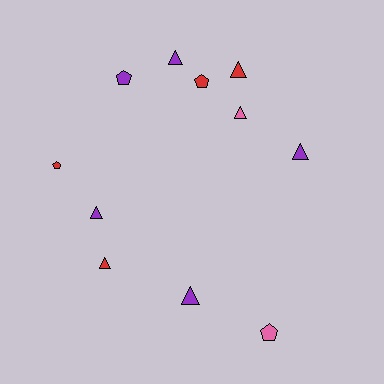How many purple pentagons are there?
There is 1 purple pentagon.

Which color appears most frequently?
Purple, with 5 objects.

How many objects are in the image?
There are 11 objects.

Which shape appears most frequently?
Triangle, with 7 objects.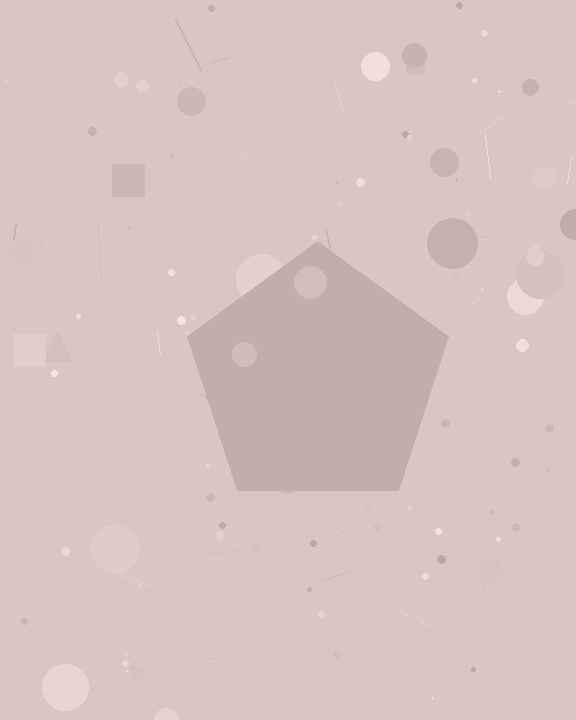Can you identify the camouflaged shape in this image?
The camouflaged shape is a pentagon.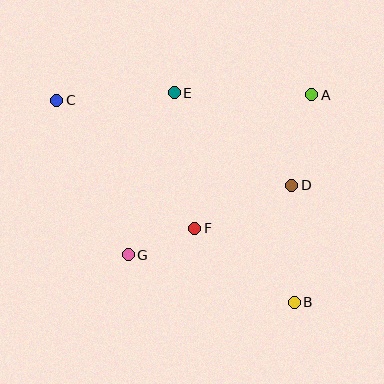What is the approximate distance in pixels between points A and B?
The distance between A and B is approximately 208 pixels.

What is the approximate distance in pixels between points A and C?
The distance between A and C is approximately 255 pixels.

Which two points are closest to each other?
Points F and G are closest to each other.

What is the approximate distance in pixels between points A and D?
The distance between A and D is approximately 93 pixels.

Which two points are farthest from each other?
Points B and C are farthest from each other.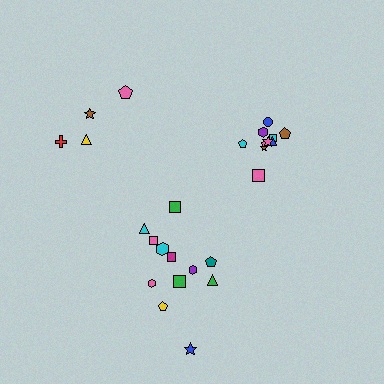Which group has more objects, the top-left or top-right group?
The top-right group.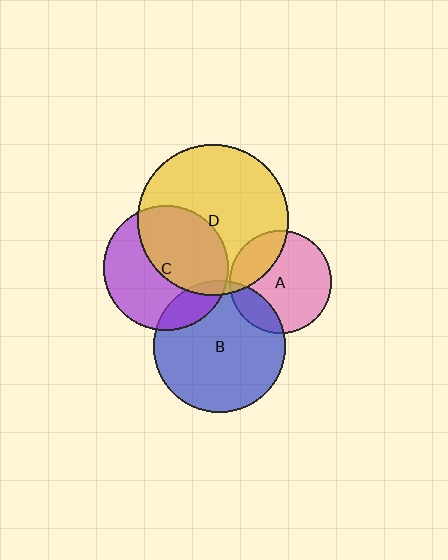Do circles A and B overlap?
Yes.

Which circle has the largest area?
Circle D (yellow).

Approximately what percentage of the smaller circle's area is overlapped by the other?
Approximately 20%.